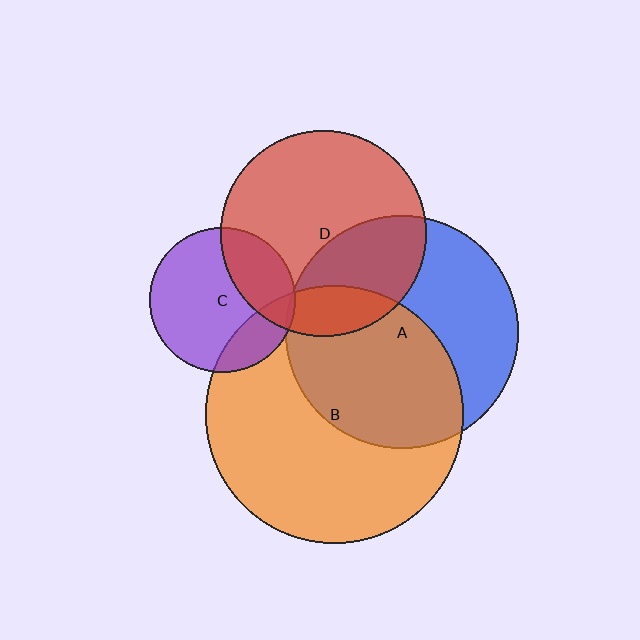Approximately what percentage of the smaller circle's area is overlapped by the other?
Approximately 50%.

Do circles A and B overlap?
Yes.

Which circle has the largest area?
Circle B (orange).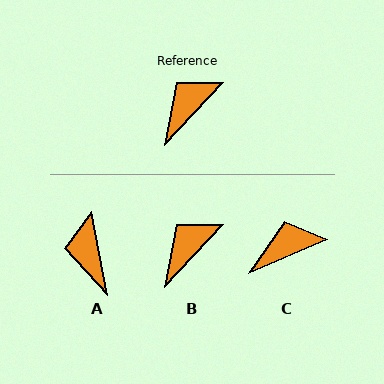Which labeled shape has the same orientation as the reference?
B.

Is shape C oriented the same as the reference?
No, it is off by about 23 degrees.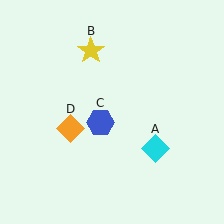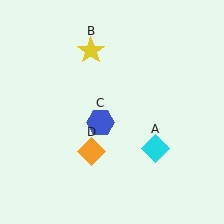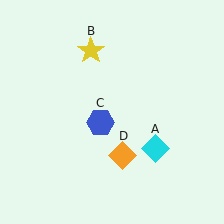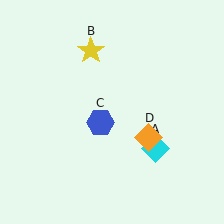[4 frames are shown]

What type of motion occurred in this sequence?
The orange diamond (object D) rotated counterclockwise around the center of the scene.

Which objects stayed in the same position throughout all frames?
Cyan diamond (object A) and yellow star (object B) and blue hexagon (object C) remained stationary.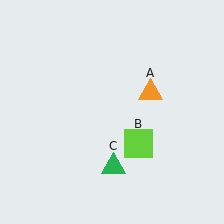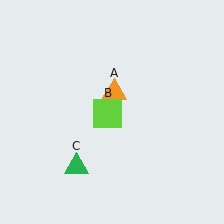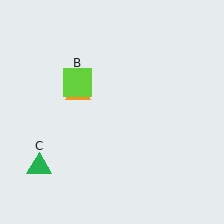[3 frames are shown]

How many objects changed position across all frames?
3 objects changed position: orange triangle (object A), lime square (object B), green triangle (object C).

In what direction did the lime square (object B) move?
The lime square (object B) moved up and to the left.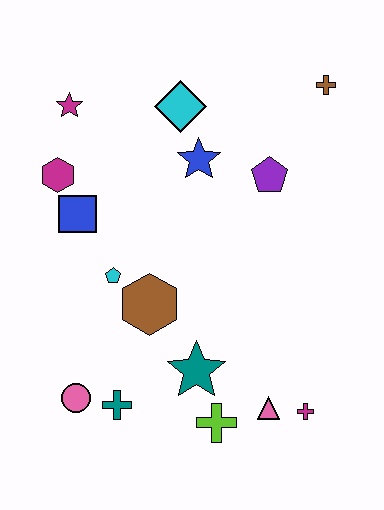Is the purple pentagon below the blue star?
Yes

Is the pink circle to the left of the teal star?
Yes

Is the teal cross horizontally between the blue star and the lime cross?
No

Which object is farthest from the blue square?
The magenta cross is farthest from the blue square.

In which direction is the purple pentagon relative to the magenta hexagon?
The purple pentagon is to the right of the magenta hexagon.